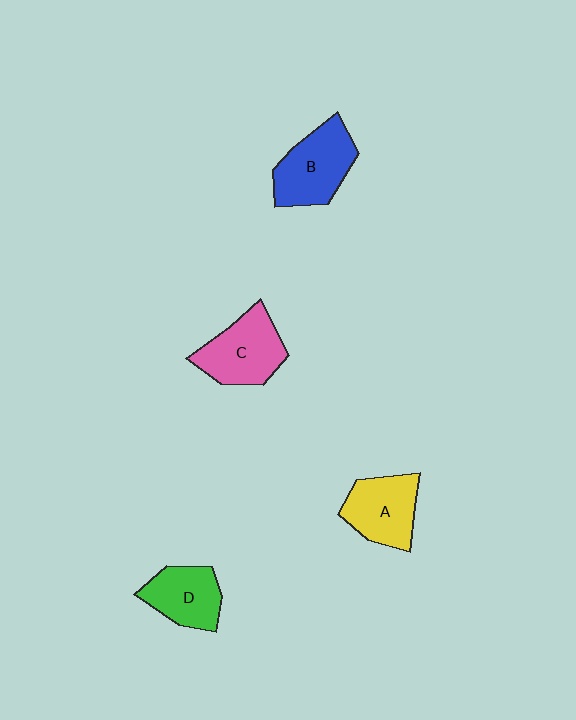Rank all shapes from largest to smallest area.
From largest to smallest: B (blue), C (pink), A (yellow), D (green).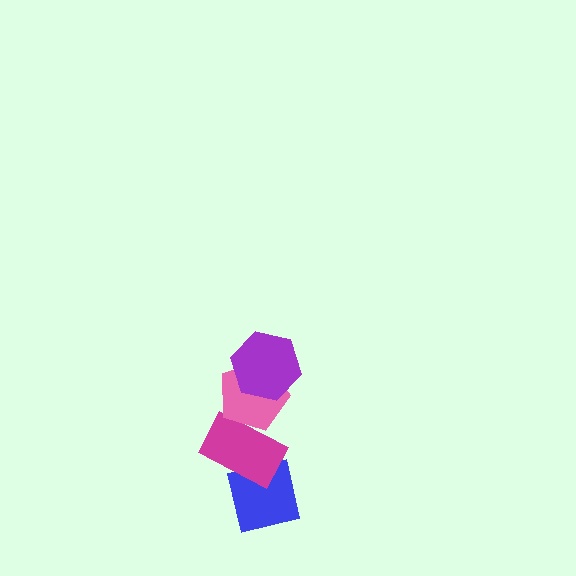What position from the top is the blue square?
The blue square is 4th from the top.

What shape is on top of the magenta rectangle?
The pink pentagon is on top of the magenta rectangle.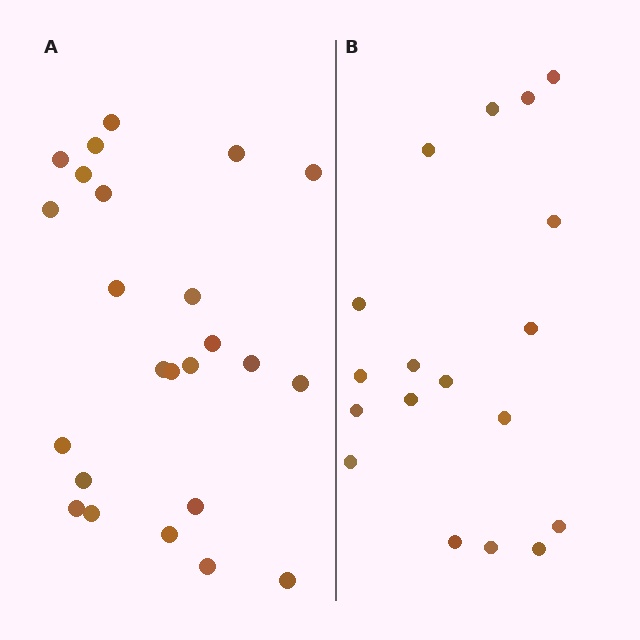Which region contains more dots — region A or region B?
Region A (the left region) has more dots.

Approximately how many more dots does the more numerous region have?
Region A has about 6 more dots than region B.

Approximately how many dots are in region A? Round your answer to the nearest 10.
About 20 dots. (The exact count is 24, which rounds to 20.)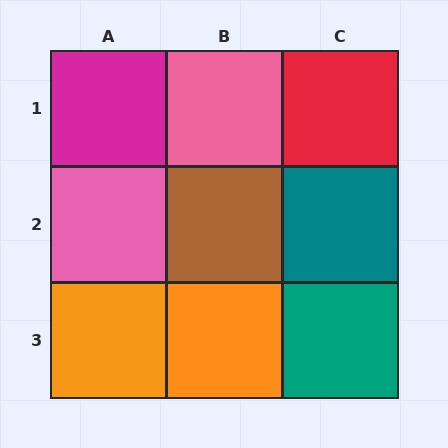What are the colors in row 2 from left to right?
Pink, brown, teal.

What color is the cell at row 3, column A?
Orange.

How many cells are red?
1 cell is red.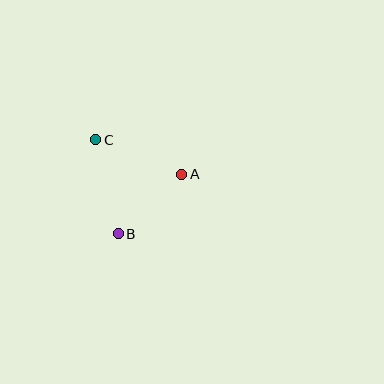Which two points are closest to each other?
Points A and B are closest to each other.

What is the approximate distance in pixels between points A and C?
The distance between A and C is approximately 93 pixels.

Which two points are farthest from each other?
Points B and C are farthest from each other.